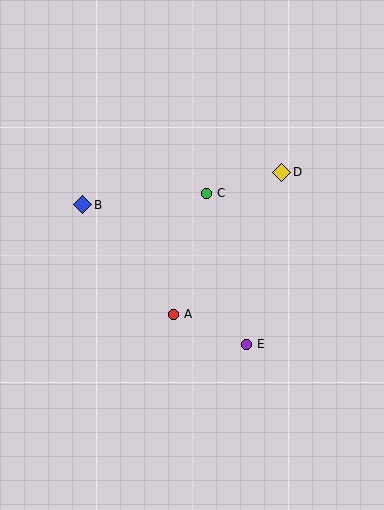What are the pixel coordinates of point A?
Point A is at (173, 314).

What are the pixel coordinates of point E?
Point E is at (246, 344).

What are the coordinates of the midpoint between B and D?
The midpoint between B and D is at (182, 189).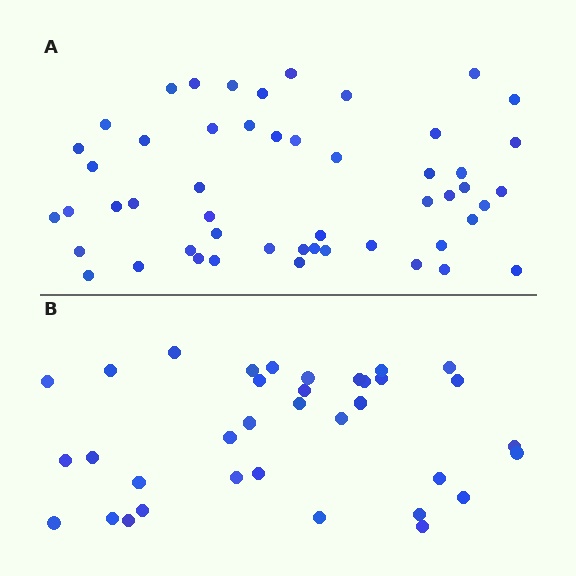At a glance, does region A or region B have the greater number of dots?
Region A (the top region) has more dots.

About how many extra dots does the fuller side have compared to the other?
Region A has approximately 15 more dots than region B.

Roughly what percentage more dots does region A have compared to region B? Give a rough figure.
About 45% more.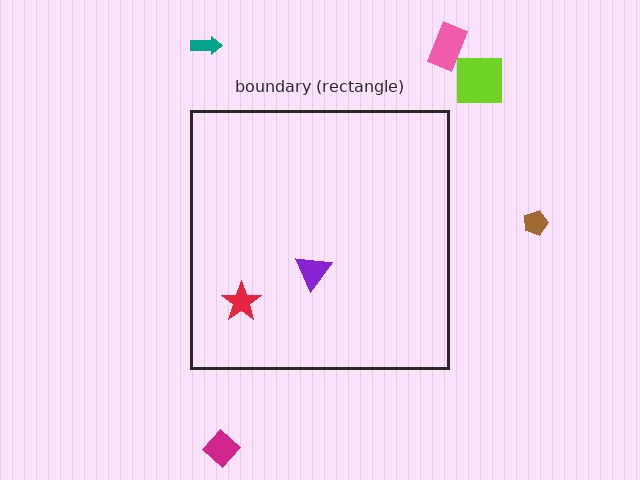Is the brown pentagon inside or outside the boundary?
Outside.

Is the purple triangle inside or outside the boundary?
Inside.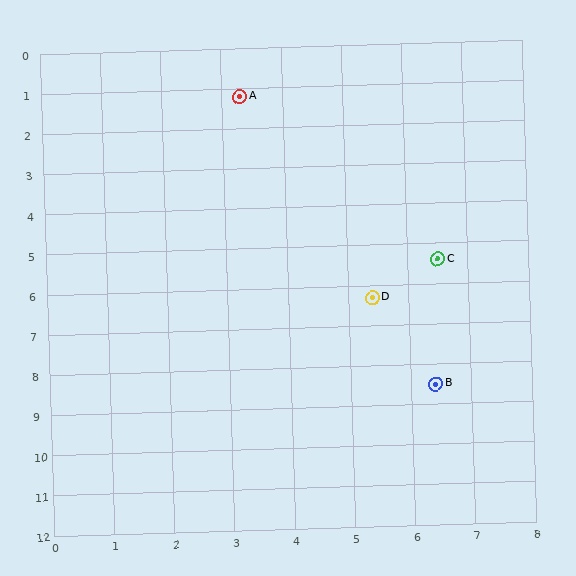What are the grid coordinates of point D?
Point D is at approximately (5.4, 6.3).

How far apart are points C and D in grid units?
Points C and D are about 1.4 grid units apart.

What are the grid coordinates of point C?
Point C is at approximately (6.5, 5.4).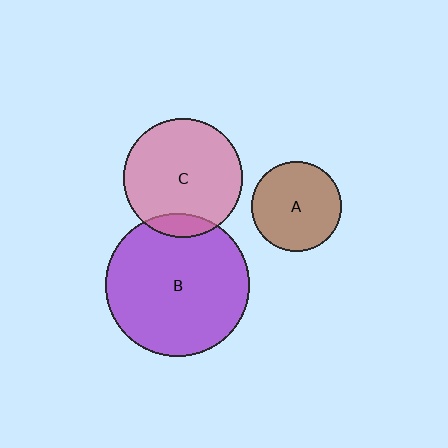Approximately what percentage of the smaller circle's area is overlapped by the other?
Approximately 10%.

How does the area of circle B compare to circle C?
Approximately 1.4 times.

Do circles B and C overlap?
Yes.